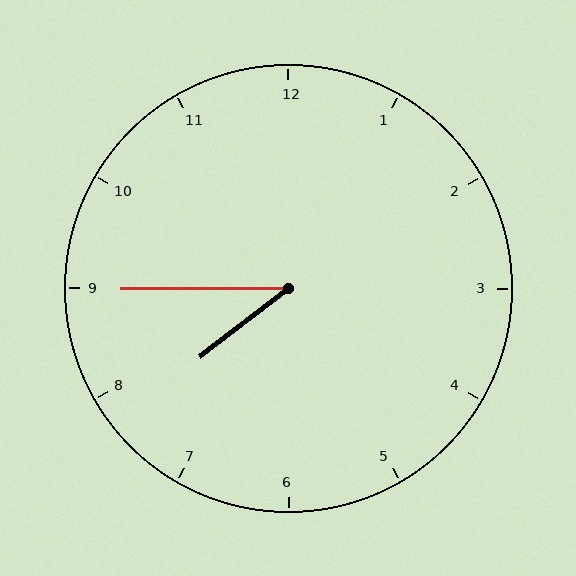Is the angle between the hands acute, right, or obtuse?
It is acute.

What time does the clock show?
7:45.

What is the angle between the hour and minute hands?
Approximately 38 degrees.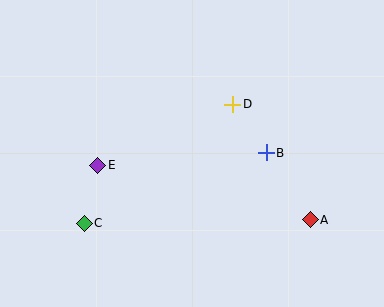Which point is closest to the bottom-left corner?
Point C is closest to the bottom-left corner.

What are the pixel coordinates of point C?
Point C is at (84, 223).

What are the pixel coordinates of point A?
Point A is at (310, 220).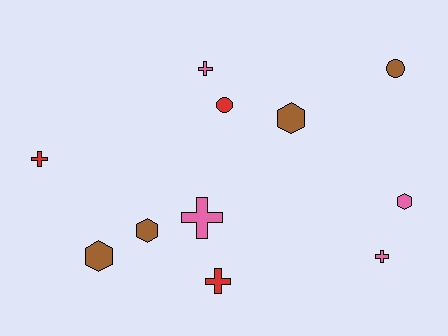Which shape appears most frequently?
Cross, with 5 objects.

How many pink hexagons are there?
There is 1 pink hexagon.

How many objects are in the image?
There are 11 objects.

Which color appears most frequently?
Brown, with 4 objects.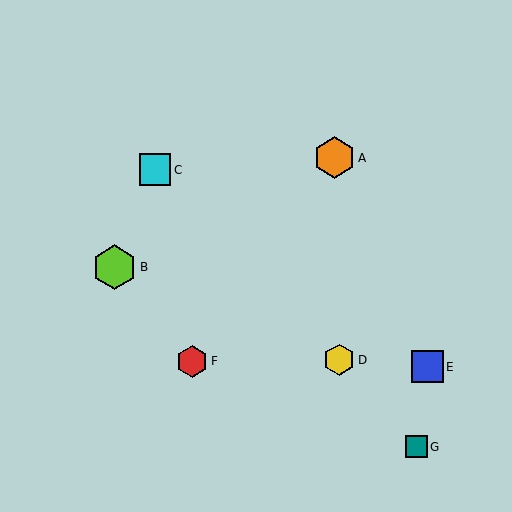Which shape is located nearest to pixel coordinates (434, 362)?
The blue square (labeled E) at (427, 367) is nearest to that location.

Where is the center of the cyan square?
The center of the cyan square is at (155, 170).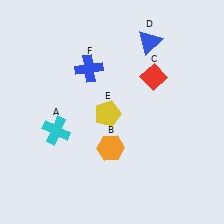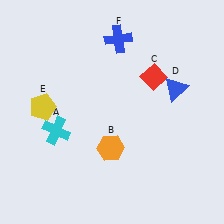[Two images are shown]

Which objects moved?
The objects that moved are: the blue triangle (D), the yellow pentagon (E), the blue cross (F).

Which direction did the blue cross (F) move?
The blue cross (F) moved up.